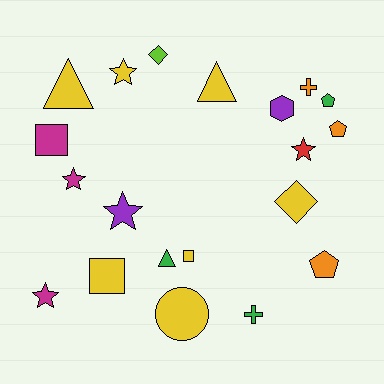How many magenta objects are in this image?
There are 3 magenta objects.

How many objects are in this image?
There are 20 objects.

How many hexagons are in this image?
There is 1 hexagon.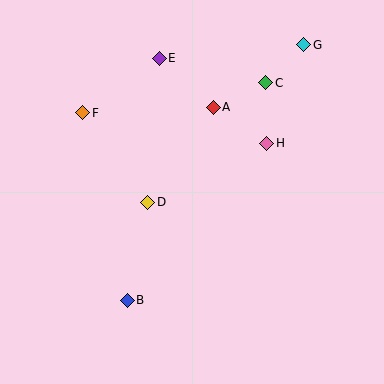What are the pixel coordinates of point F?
Point F is at (83, 113).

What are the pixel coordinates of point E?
Point E is at (159, 58).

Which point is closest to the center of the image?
Point D at (148, 202) is closest to the center.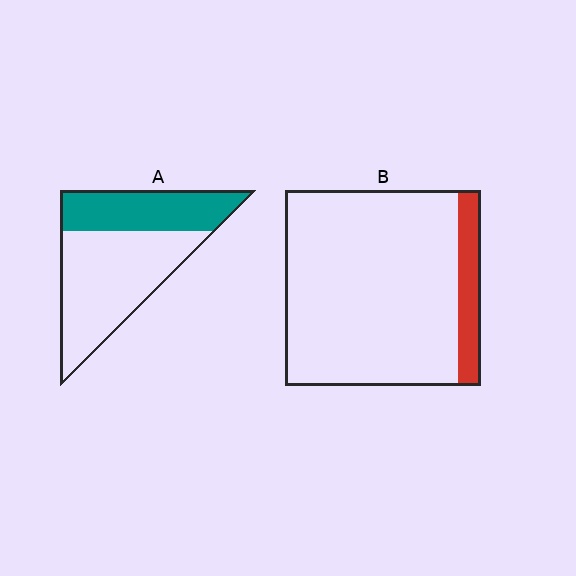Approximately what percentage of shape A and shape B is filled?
A is approximately 35% and B is approximately 10%.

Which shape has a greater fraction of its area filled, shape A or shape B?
Shape A.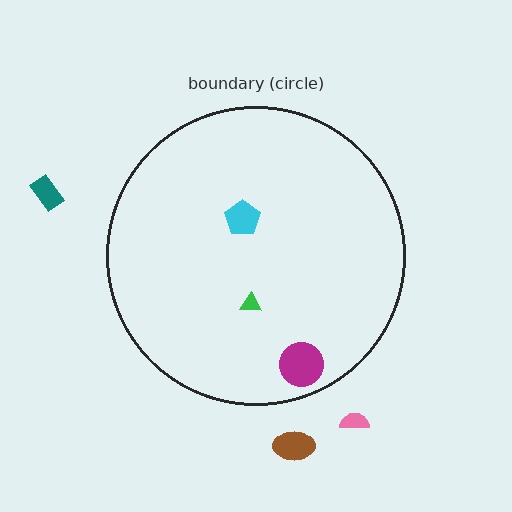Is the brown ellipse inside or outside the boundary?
Outside.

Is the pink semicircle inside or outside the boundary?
Outside.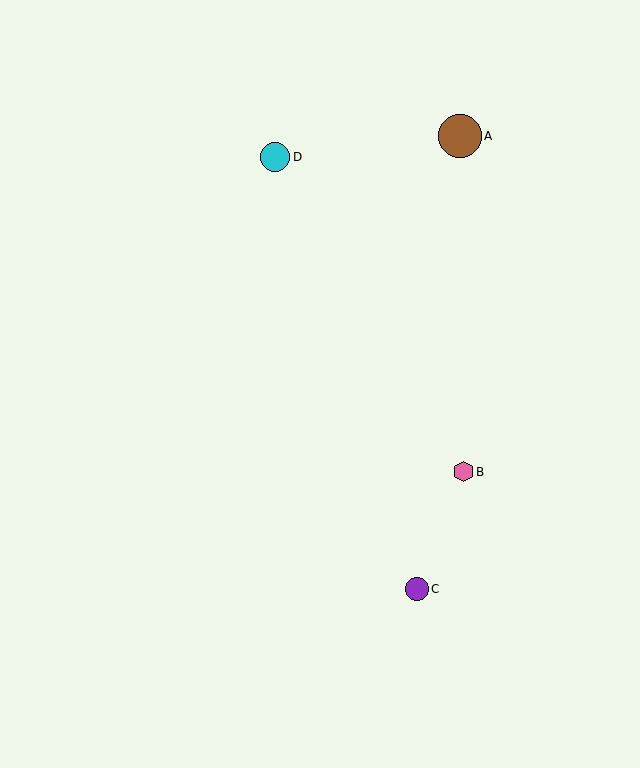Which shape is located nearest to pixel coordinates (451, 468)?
The pink hexagon (labeled B) at (463, 472) is nearest to that location.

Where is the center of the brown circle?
The center of the brown circle is at (460, 136).